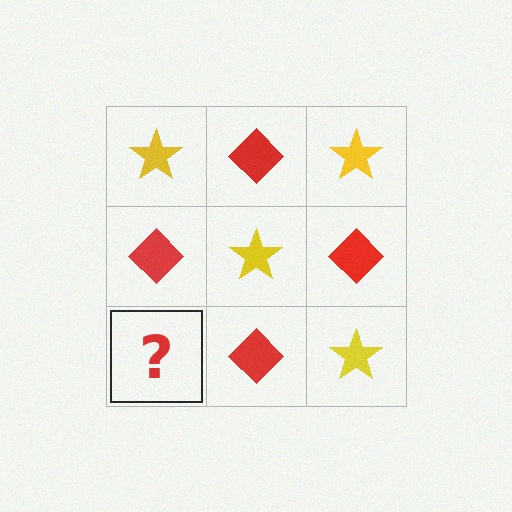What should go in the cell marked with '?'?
The missing cell should contain a yellow star.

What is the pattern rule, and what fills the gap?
The rule is that it alternates yellow star and red diamond in a checkerboard pattern. The gap should be filled with a yellow star.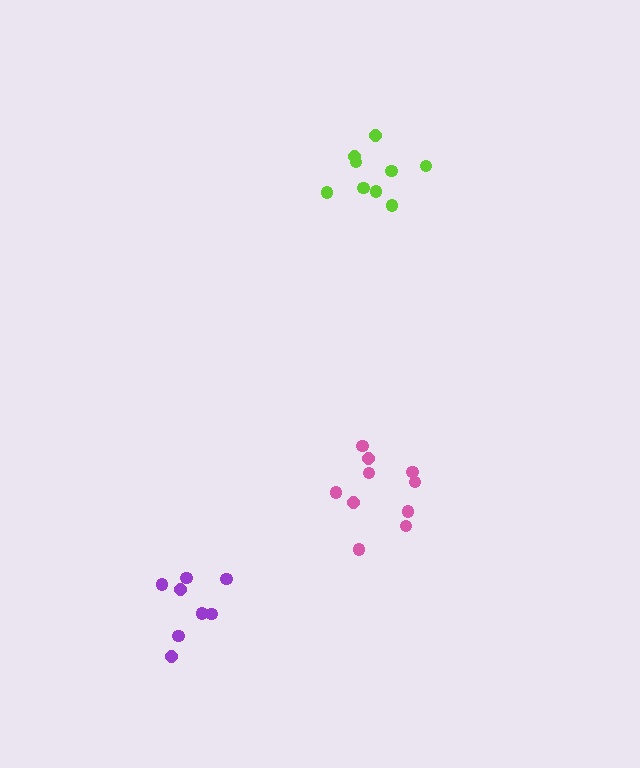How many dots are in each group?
Group 1: 10 dots, Group 2: 9 dots, Group 3: 8 dots (27 total).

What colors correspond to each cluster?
The clusters are colored: pink, lime, purple.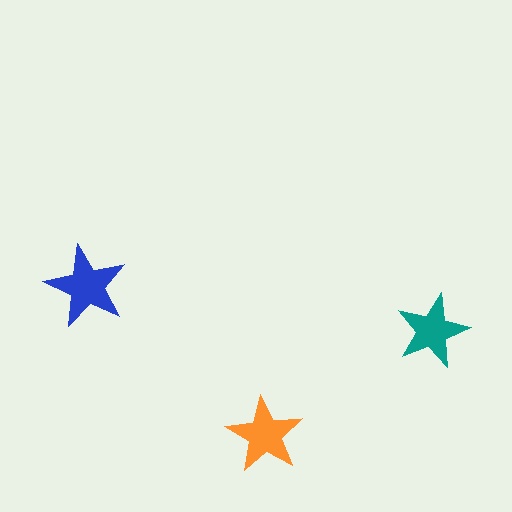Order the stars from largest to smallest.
the blue one, the orange one, the teal one.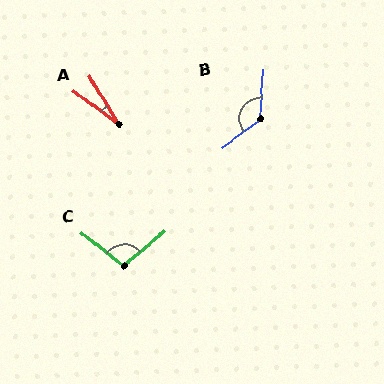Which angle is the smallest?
A, at approximately 22 degrees.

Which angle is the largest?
B, at approximately 131 degrees.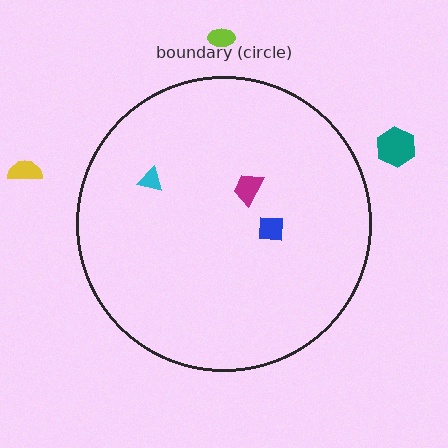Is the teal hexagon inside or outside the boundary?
Outside.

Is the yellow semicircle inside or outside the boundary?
Outside.